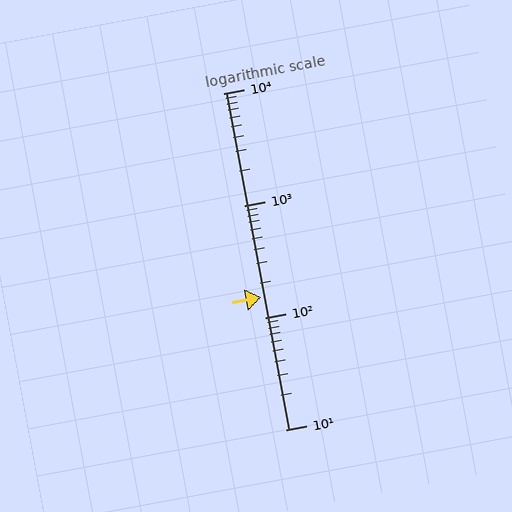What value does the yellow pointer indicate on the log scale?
The pointer indicates approximately 150.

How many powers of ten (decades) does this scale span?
The scale spans 3 decades, from 10 to 10000.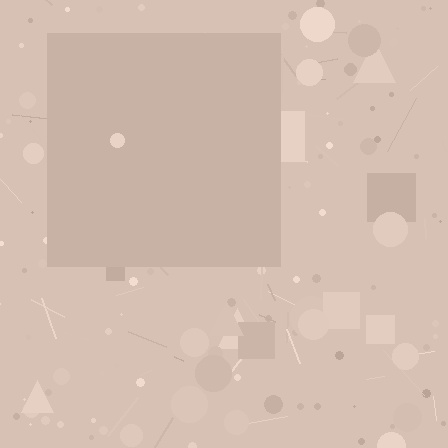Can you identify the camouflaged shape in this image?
The camouflaged shape is a square.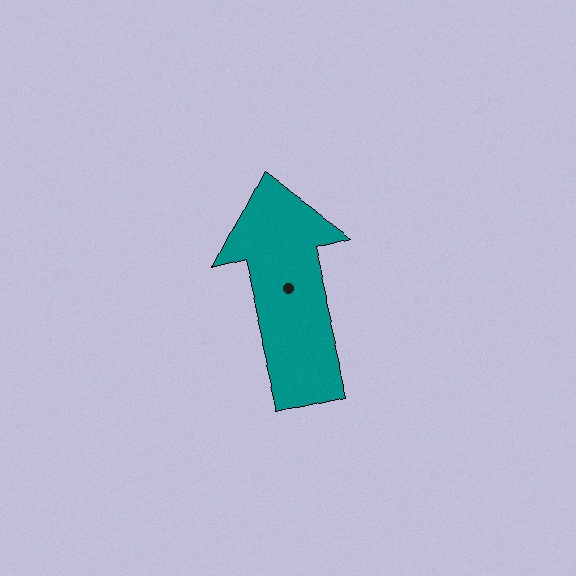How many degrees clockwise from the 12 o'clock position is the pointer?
Approximately 346 degrees.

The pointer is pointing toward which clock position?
Roughly 12 o'clock.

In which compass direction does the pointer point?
North.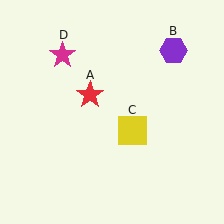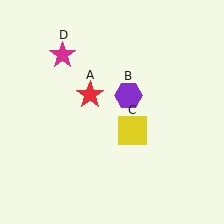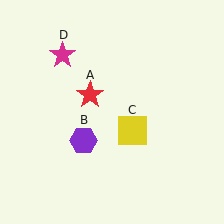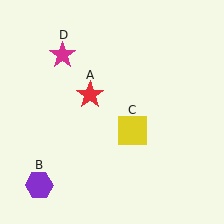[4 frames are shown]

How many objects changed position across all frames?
1 object changed position: purple hexagon (object B).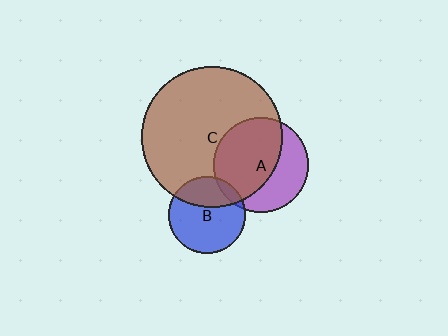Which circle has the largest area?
Circle C (brown).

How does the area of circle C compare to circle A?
Approximately 2.2 times.